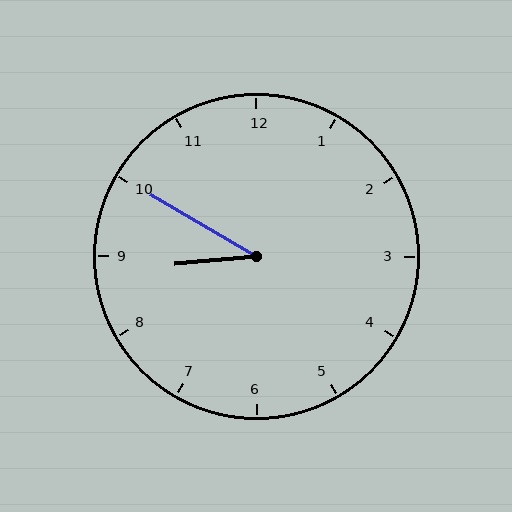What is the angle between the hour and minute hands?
Approximately 35 degrees.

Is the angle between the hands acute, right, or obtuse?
It is acute.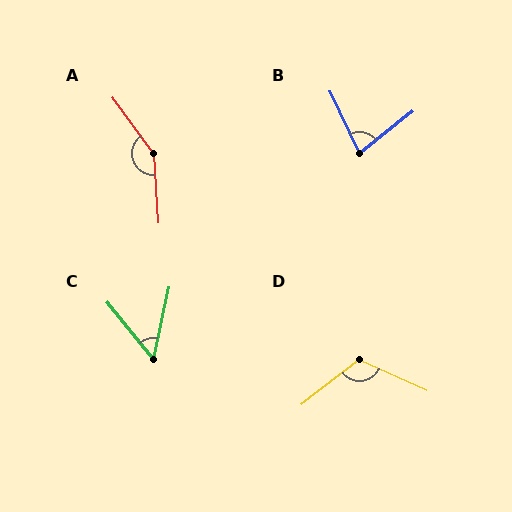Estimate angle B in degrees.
Approximately 77 degrees.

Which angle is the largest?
A, at approximately 148 degrees.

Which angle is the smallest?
C, at approximately 51 degrees.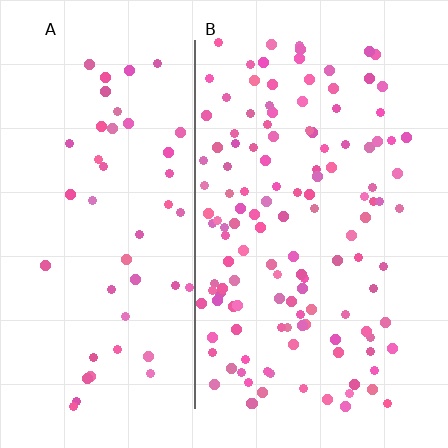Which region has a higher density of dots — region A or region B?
B (the right).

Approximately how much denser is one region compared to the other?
Approximately 2.7× — region B over region A.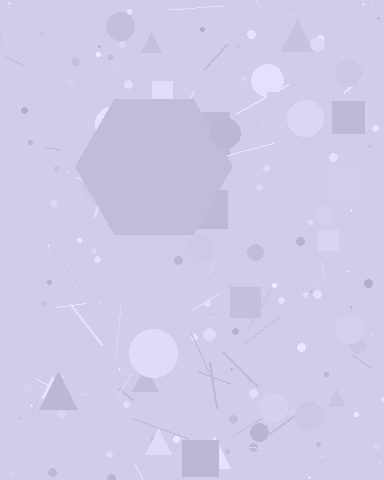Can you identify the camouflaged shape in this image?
The camouflaged shape is a hexagon.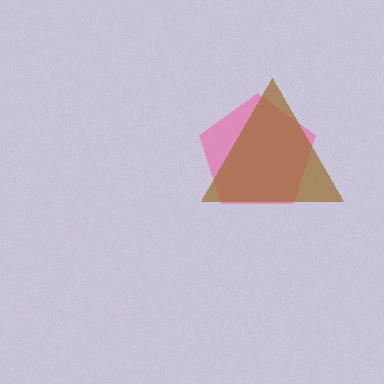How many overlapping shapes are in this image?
There are 2 overlapping shapes in the image.